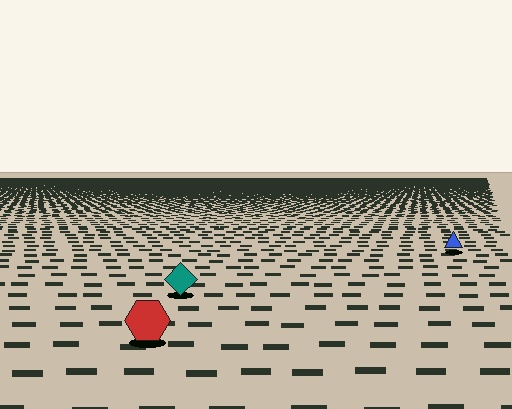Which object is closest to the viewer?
The red hexagon is closest. The texture marks near it are larger and more spread out.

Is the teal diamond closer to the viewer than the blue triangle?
Yes. The teal diamond is closer — you can tell from the texture gradient: the ground texture is coarser near it.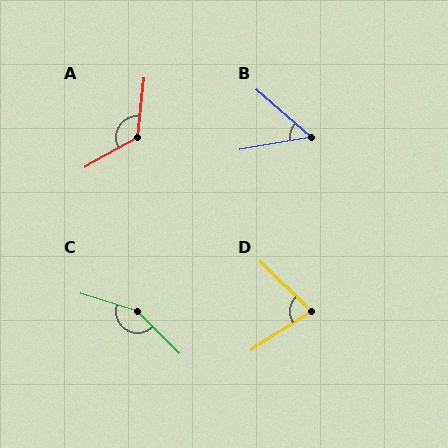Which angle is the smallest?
B, at approximately 51 degrees.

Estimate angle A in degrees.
Approximately 125 degrees.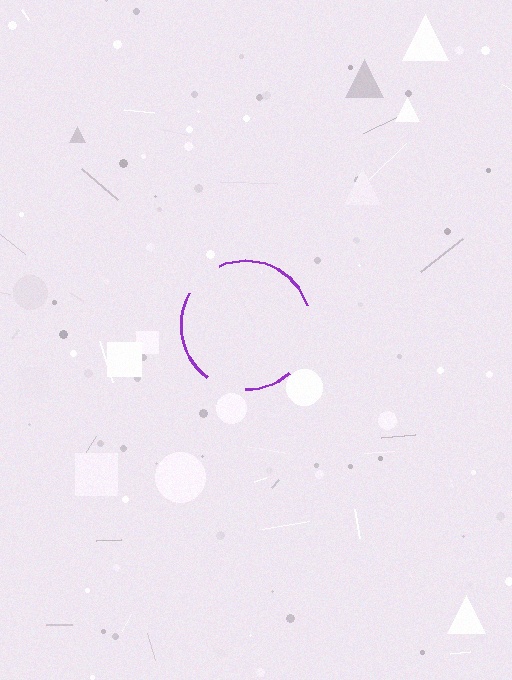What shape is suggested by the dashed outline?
The dashed outline suggests a circle.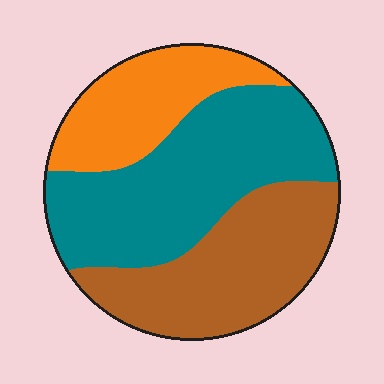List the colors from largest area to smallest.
From largest to smallest: teal, brown, orange.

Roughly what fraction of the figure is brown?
Brown takes up about one third (1/3) of the figure.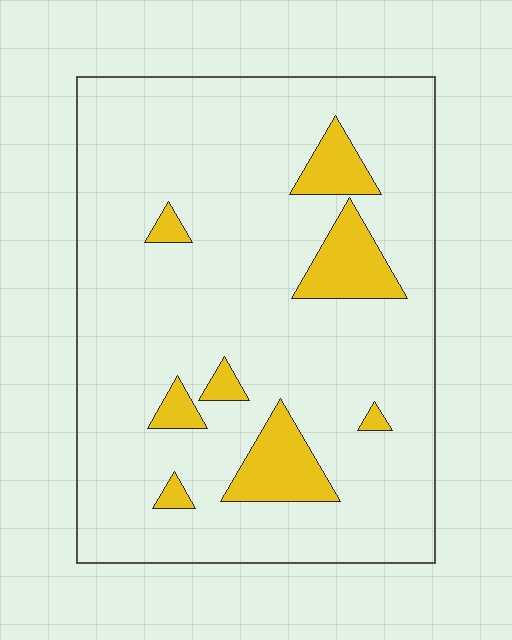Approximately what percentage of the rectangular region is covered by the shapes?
Approximately 10%.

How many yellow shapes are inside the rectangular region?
8.